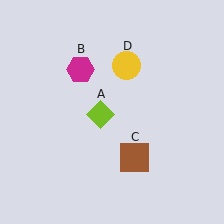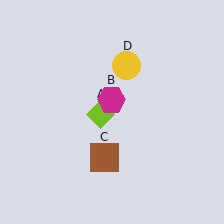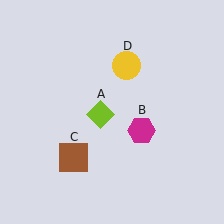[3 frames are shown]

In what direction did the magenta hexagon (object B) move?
The magenta hexagon (object B) moved down and to the right.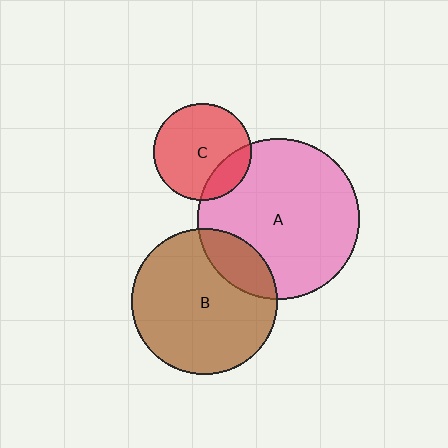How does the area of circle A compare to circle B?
Approximately 1.2 times.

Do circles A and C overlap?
Yes.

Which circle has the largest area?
Circle A (pink).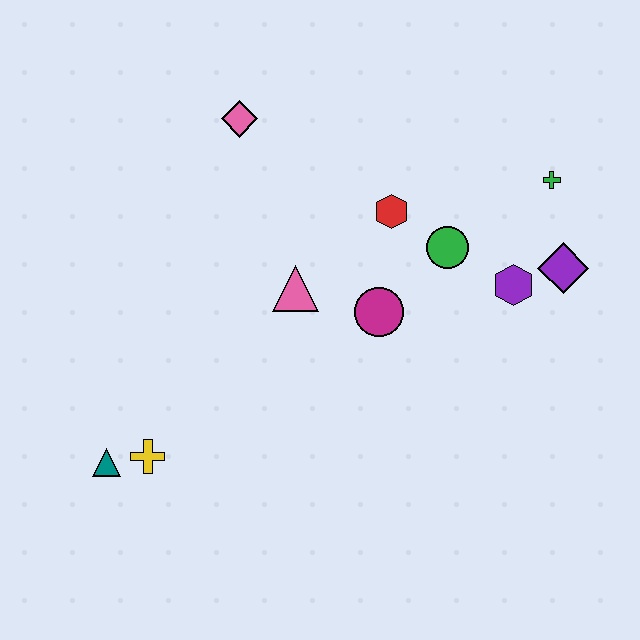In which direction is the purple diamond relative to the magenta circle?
The purple diamond is to the right of the magenta circle.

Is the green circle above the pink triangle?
Yes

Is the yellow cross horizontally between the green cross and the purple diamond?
No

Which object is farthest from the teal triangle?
The green cross is farthest from the teal triangle.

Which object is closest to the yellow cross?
The teal triangle is closest to the yellow cross.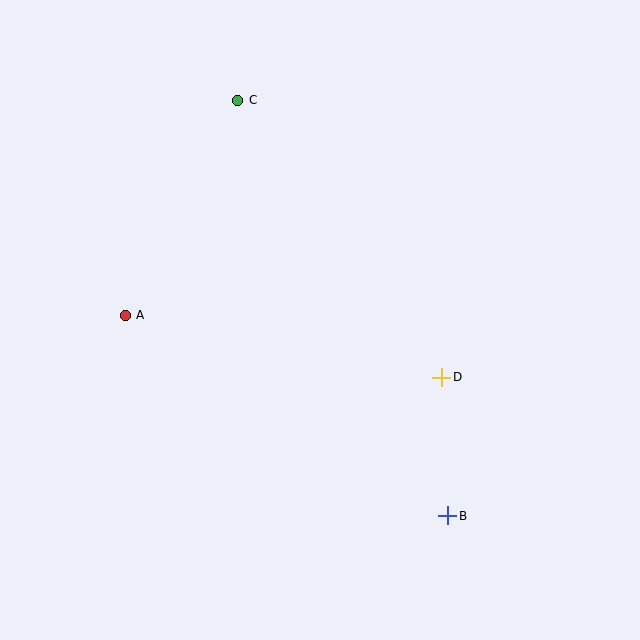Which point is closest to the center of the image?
Point D at (442, 377) is closest to the center.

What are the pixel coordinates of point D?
Point D is at (442, 377).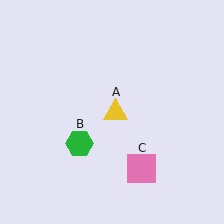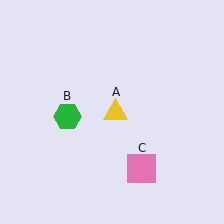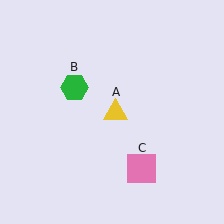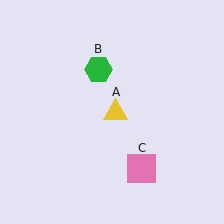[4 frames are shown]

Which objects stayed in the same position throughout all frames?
Yellow triangle (object A) and pink square (object C) remained stationary.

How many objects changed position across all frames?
1 object changed position: green hexagon (object B).